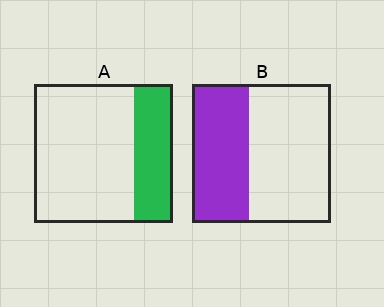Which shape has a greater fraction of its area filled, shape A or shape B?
Shape B.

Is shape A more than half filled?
No.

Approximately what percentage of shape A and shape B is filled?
A is approximately 30% and B is approximately 40%.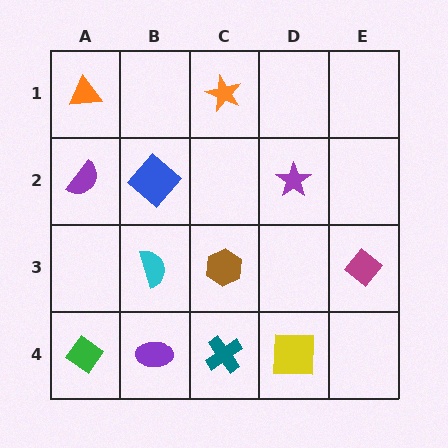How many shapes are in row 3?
3 shapes.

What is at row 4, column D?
A yellow square.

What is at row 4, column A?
A green diamond.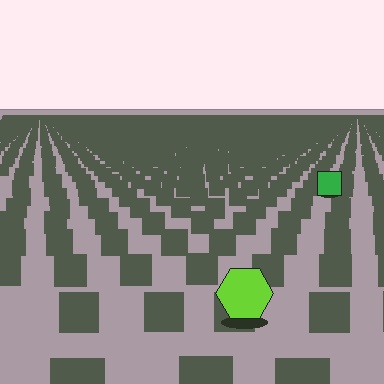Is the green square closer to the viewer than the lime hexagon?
No. The lime hexagon is closer — you can tell from the texture gradient: the ground texture is coarser near it.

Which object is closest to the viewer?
The lime hexagon is closest. The texture marks near it are larger and more spread out.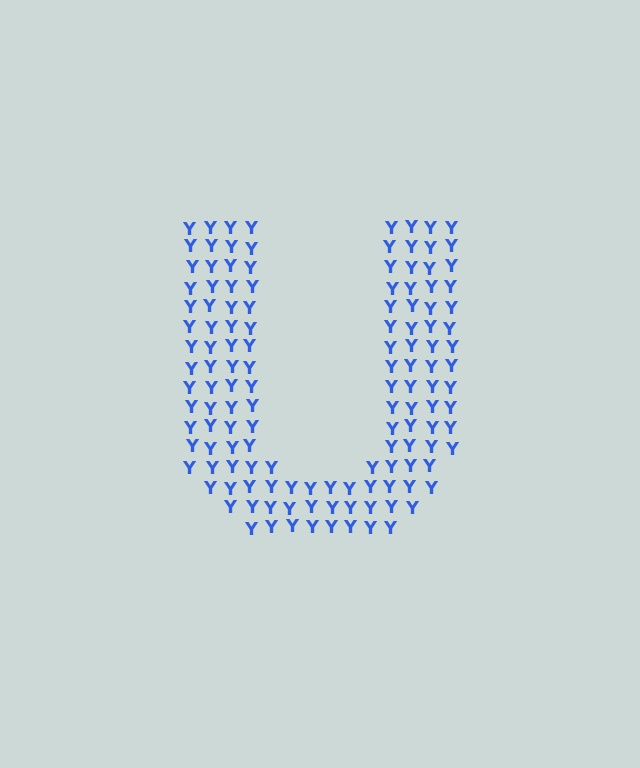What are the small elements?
The small elements are letter Y's.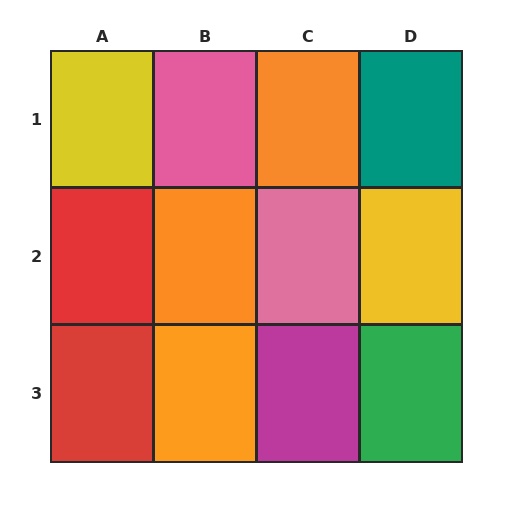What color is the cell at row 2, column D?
Yellow.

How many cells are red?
2 cells are red.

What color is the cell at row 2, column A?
Red.